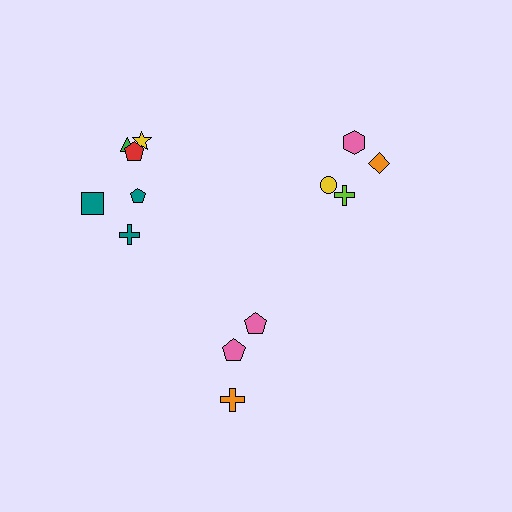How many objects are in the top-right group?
There are 4 objects.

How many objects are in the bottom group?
There are 3 objects.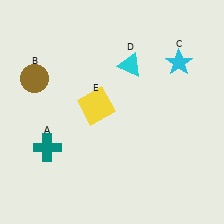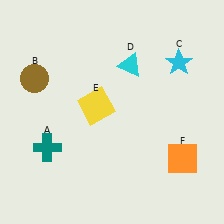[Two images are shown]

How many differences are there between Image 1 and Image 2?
There is 1 difference between the two images.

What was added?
An orange square (F) was added in Image 2.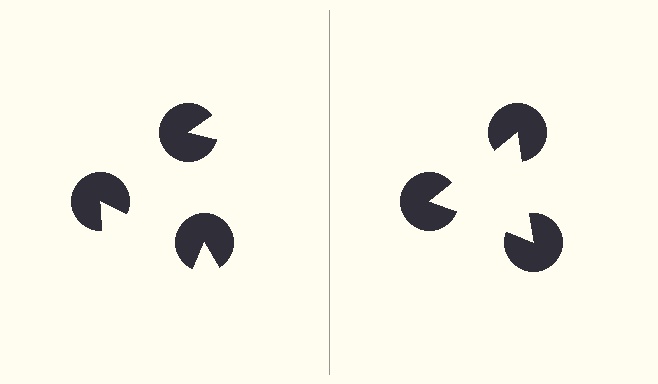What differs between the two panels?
The pac-man discs are positioned identically on both sides; only the wedge orientations differ. On the right they align to a triangle; on the left they are misaligned.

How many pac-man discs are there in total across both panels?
6 — 3 on each side.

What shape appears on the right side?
An illusory triangle.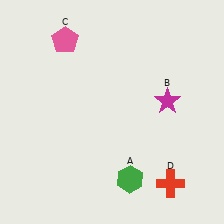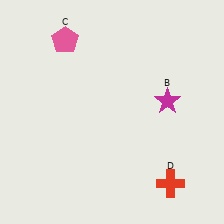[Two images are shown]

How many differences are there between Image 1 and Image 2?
There is 1 difference between the two images.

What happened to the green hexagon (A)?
The green hexagon (A) was removed in Image 2. It was in the bottom-right area of Image 1.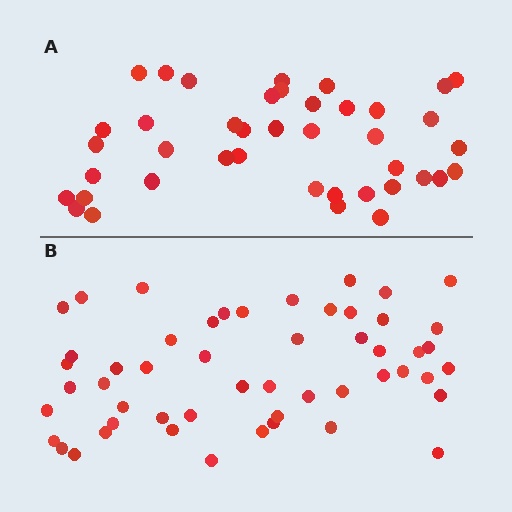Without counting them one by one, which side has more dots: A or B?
Region B (the bottom region) has more dots.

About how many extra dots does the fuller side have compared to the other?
Region B has roughly 12 or so more dots than region A.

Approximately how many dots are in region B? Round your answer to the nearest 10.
About 50 dots. (The exact count is 52, which rounds to 50.)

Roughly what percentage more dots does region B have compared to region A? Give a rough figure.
About 25% more.